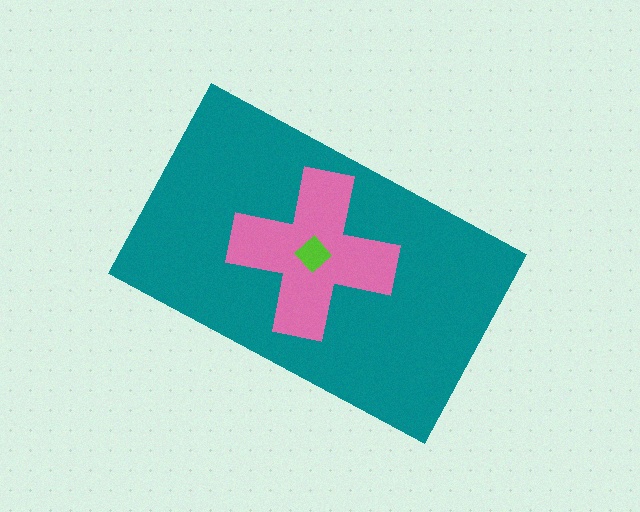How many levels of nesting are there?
3.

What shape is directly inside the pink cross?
The lime diamond.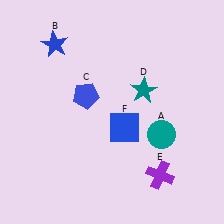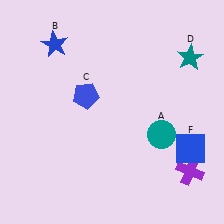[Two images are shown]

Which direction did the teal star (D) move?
The teal star (D) moved right.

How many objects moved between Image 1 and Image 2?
3 objects moved between the two images.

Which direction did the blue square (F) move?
The blue square (F) moved right.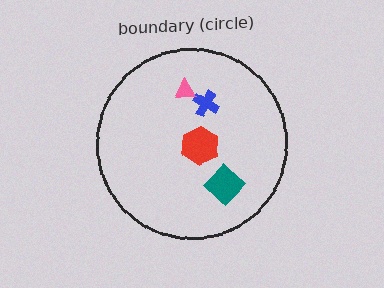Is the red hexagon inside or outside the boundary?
Inside.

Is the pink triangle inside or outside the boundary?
Inside.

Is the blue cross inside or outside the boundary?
Inside.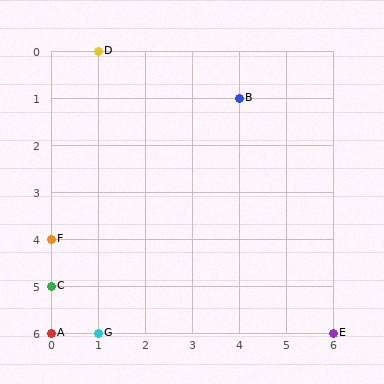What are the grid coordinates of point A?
Point A is at grid coordinates (0, 6).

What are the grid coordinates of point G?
Point G is at grid coordinates (1, 6).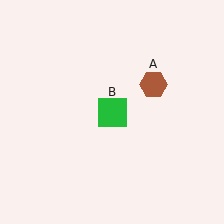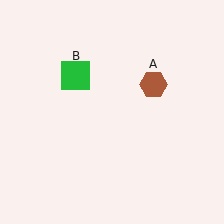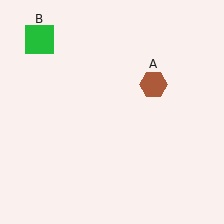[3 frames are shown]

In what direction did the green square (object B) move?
The green square (object B) moved up and to the left.